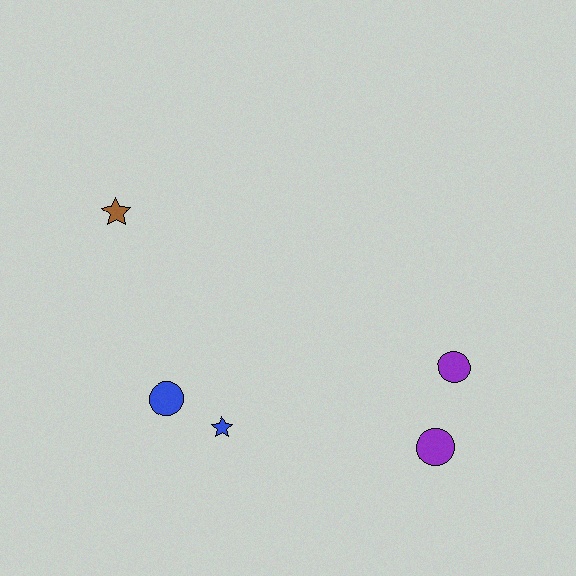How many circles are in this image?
There are 3 circles.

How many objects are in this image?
There are 5 objects.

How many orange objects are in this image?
There are no orange objects.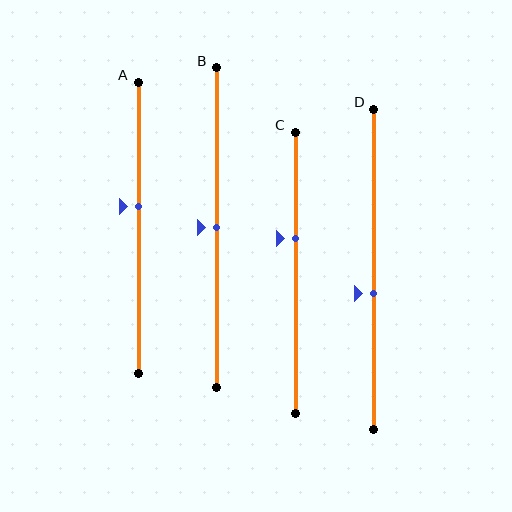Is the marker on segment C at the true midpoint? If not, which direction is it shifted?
No, the marker on segment C is shifted upward by about 12% of the segment length.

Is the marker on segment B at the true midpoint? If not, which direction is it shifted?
Yes, the marker on segment B is at the true midpoint.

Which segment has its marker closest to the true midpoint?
Segment B has its marker closest to the true midpoint.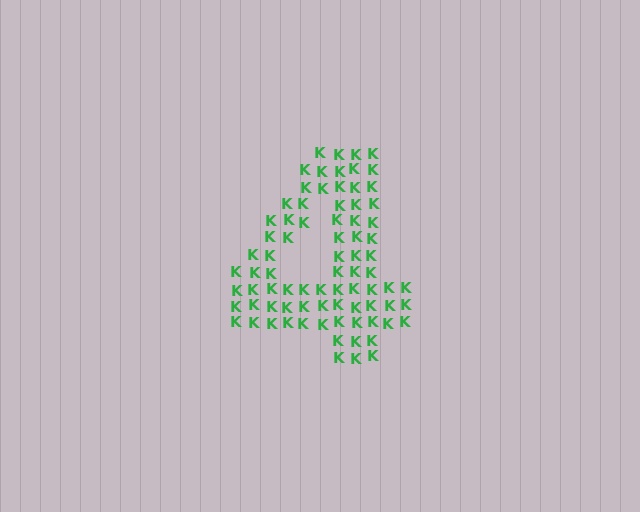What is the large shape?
The large shape is the digit 4.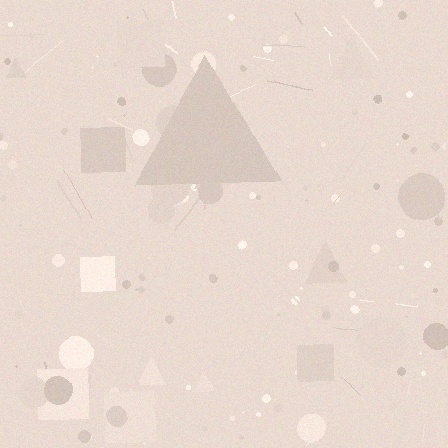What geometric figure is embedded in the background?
A triangle is embedded in the background.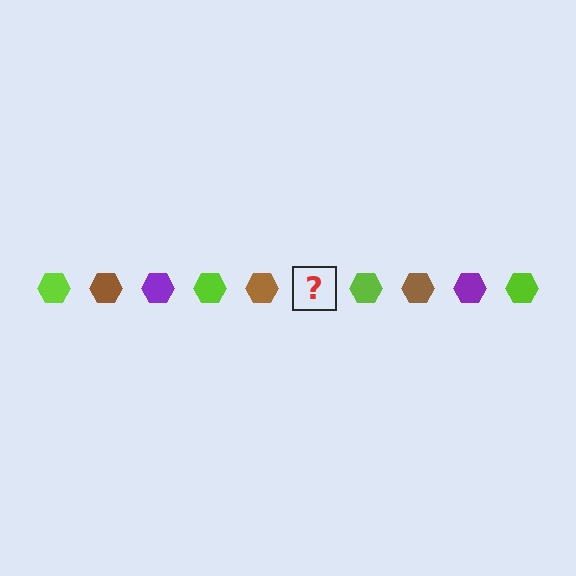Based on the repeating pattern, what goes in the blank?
The blank should be a purple hexagon.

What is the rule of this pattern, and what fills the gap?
The rule is that the pattern cycles through lime, brown, purple hexagons. The gap should be filled with a purple hexagon.